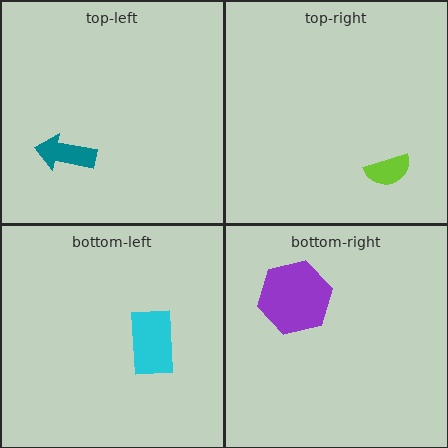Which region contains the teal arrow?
The top-left region.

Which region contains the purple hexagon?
The bottom-right region.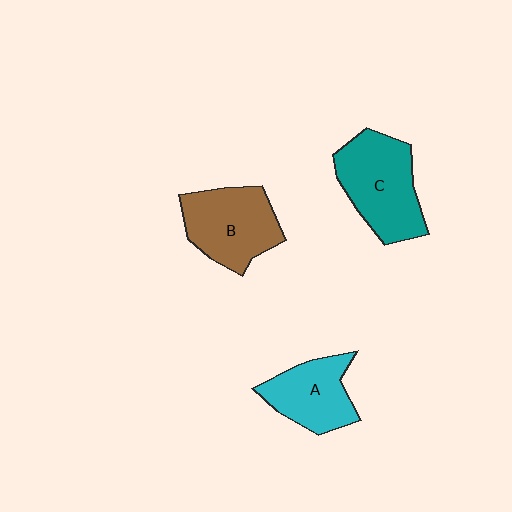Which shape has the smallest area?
Shape A (cyan).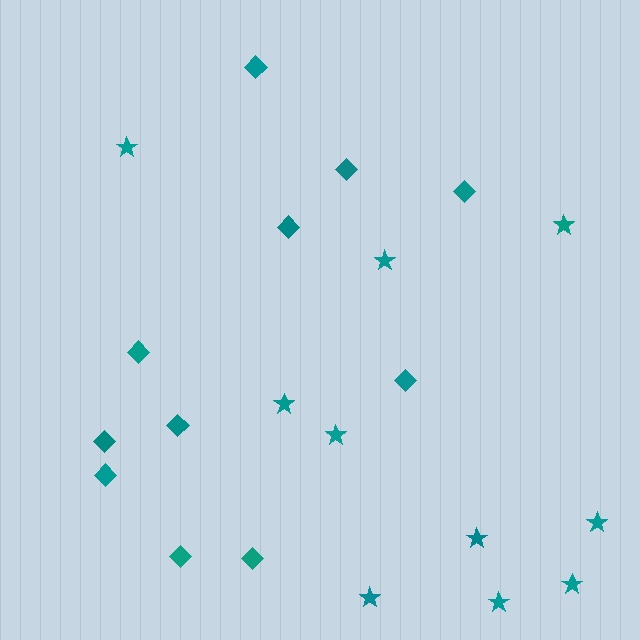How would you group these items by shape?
There are 2 groups: one group of diamonds (11) and one group of stars (10).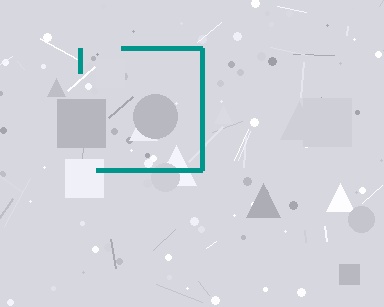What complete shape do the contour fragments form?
The contour fragments form a square.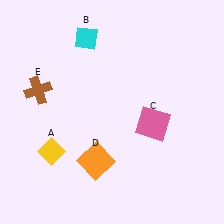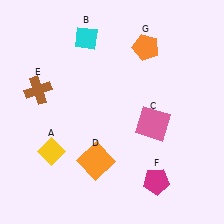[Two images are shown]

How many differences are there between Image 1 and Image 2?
There are 2 differences between the two images.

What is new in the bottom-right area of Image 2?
A magenta pentagon (F) was added in the bottom-right area of Image 2.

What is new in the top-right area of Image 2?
An orange pentagon (G) was added in the top-right area of Image 2.